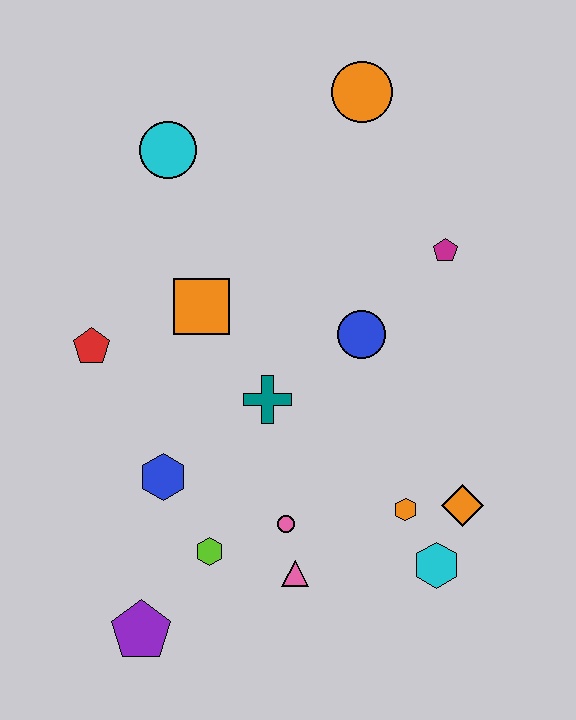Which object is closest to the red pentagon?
The orange square is closest to the red pentagon.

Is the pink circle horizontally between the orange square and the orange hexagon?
Yes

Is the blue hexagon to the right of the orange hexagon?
No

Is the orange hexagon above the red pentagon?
No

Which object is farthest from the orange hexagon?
The cyan circle is farthest from the orange hexagon.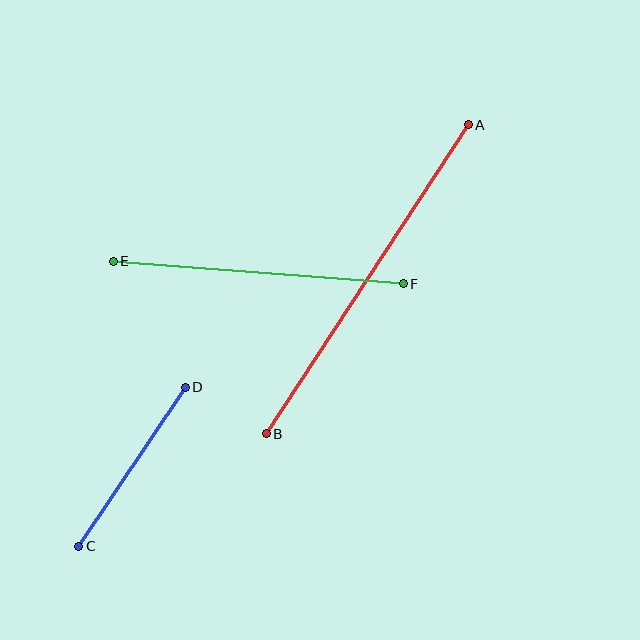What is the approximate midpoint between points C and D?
The midpoint is at approximately (132, 467) pixels.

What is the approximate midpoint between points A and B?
The midpoint is at approximately (367, 279) pixels.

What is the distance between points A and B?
The distance is approximately 369 pixels.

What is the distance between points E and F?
The distance is approximately 291 pixels.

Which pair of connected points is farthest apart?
Points A and B are farthest apart.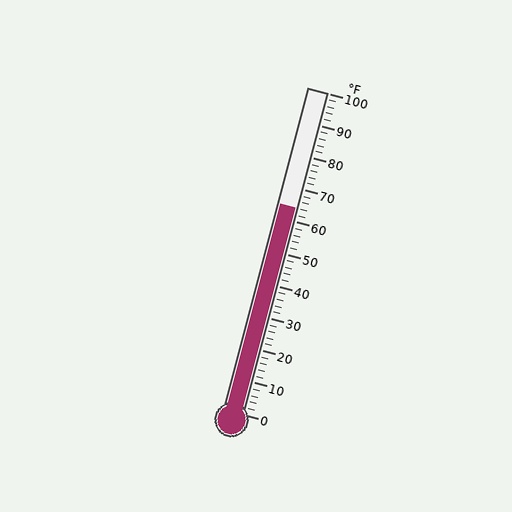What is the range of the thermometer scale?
The thermometer scale ranges from 0°F to 100°F.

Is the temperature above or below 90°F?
The temperature is below 90°F.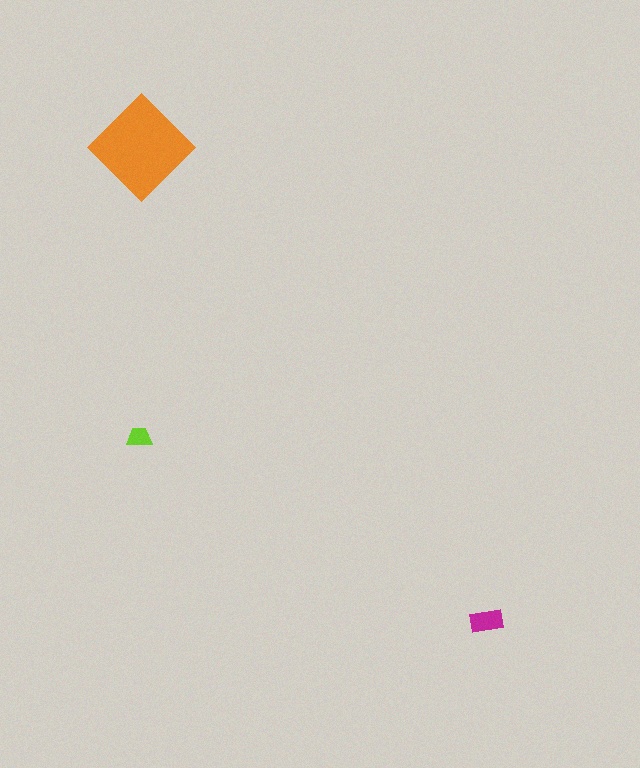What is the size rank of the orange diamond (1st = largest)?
1st.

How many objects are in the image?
There are 3 objects in the image.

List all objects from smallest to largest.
The lime trapezoid, the magenta rectangle, the orange diamond.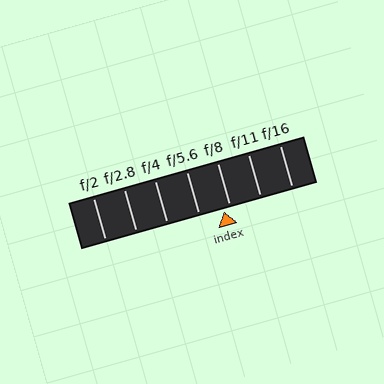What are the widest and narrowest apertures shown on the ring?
The widest aperture shown is f/2 and the narrowest is f/16.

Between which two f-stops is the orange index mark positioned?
The index mark is between f/5.6 and f/8.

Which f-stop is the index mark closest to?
The index mark is closest to f/8.